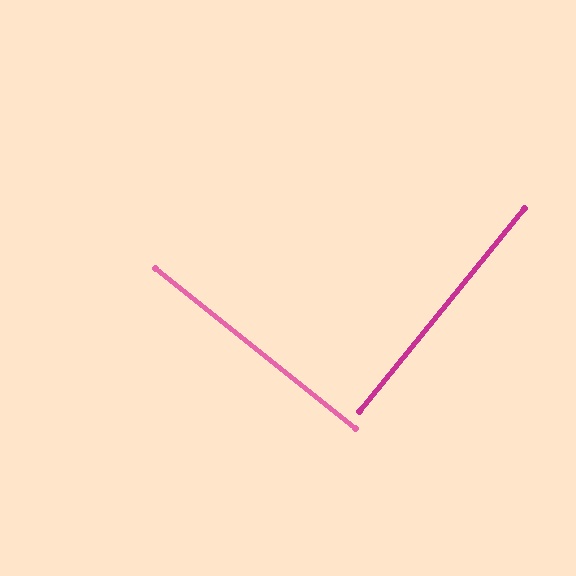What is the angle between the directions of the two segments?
Approximately 89 degrees.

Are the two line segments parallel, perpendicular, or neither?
Perpendicular — they meet at approximately 89°.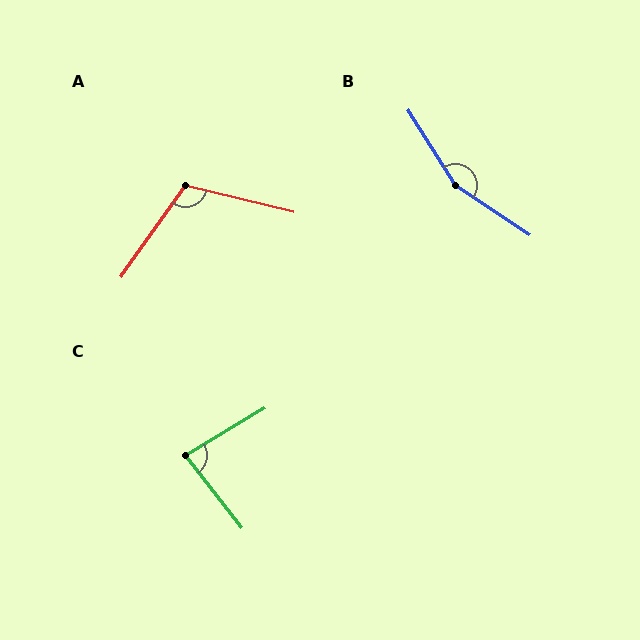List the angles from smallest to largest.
C (83°), A (112°), B (156°).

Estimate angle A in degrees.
Approximately 112 degrees.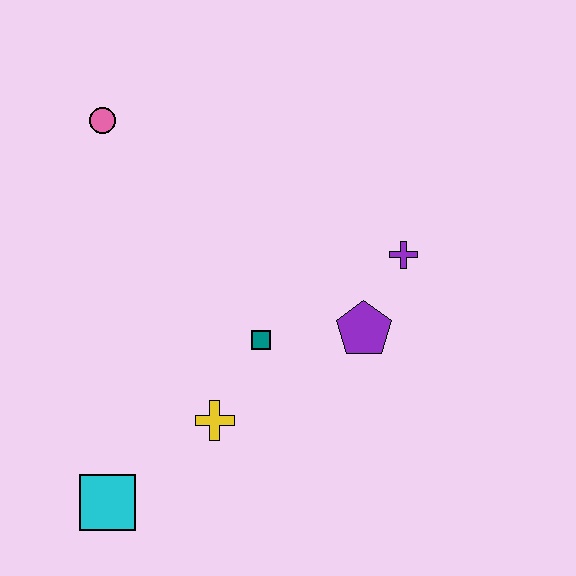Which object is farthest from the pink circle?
The cyan square is farthest from the pink circle.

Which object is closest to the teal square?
The yellow cross is closest to the teal square.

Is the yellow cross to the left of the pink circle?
No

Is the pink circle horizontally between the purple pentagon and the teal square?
No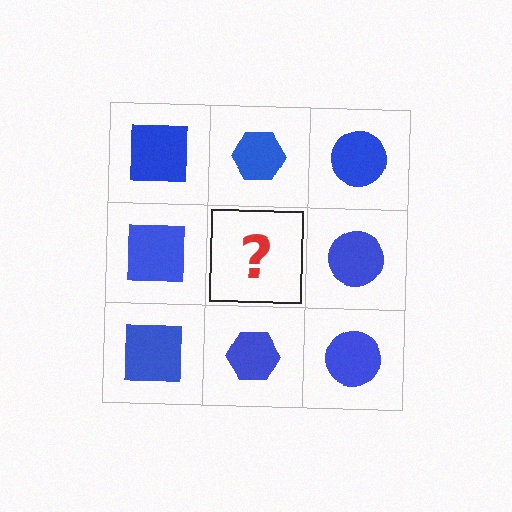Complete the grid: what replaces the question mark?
The question mark should be replaced with a blue hexagon.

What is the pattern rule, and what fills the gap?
The rule is that each column has a consistent shape. The gap should be filled with a blue hexagon.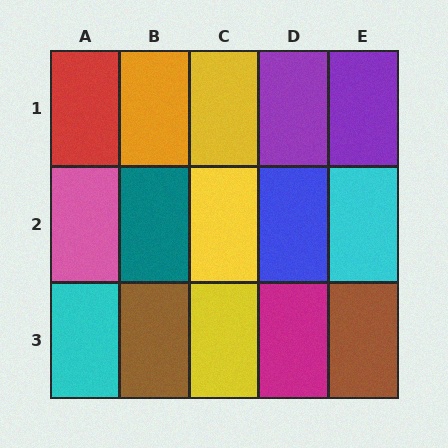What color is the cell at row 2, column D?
Blue.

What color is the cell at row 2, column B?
Teal.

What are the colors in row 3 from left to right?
Cyan, brown, yellow, magenta, brown.